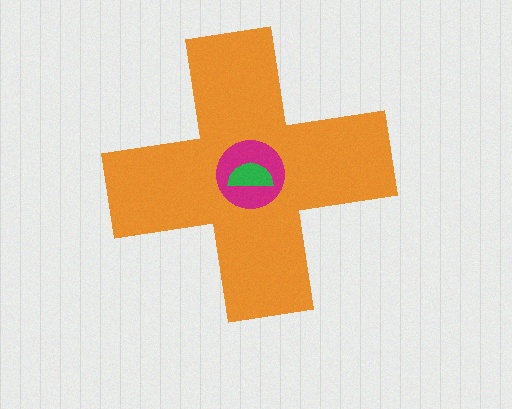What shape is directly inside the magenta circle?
The green semicircle.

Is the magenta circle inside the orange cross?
Yes.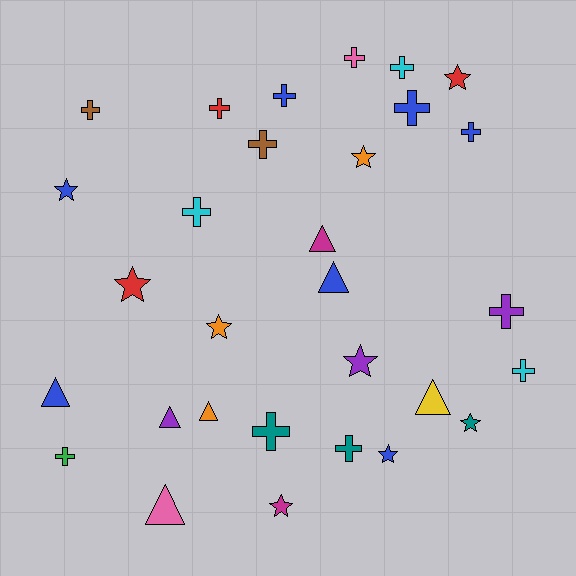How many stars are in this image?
There are 9 stars.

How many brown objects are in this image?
There are 2 brown objects.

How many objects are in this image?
There are 30 objects.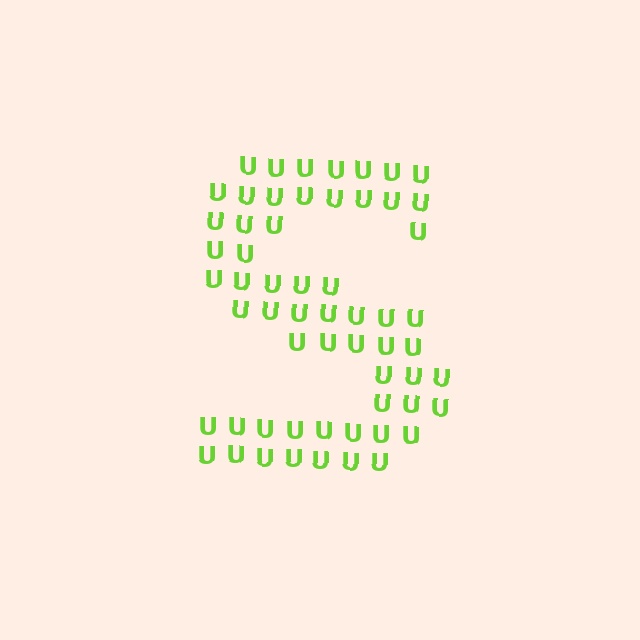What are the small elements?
The small elements are letter U's.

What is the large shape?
The large shape is the letter S.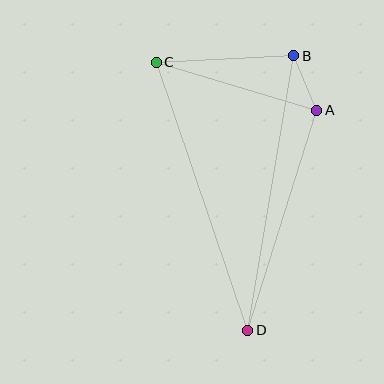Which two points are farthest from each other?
Points C and D are farthest from each other.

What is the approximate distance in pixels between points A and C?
The distance between A and C is approximately 168 pixels.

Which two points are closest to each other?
Points A and B are closest to each other.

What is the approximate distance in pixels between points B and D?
The distance between B and D is approximately 279 pixels.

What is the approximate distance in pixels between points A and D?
The distance between A and D is approximately 231 pixels.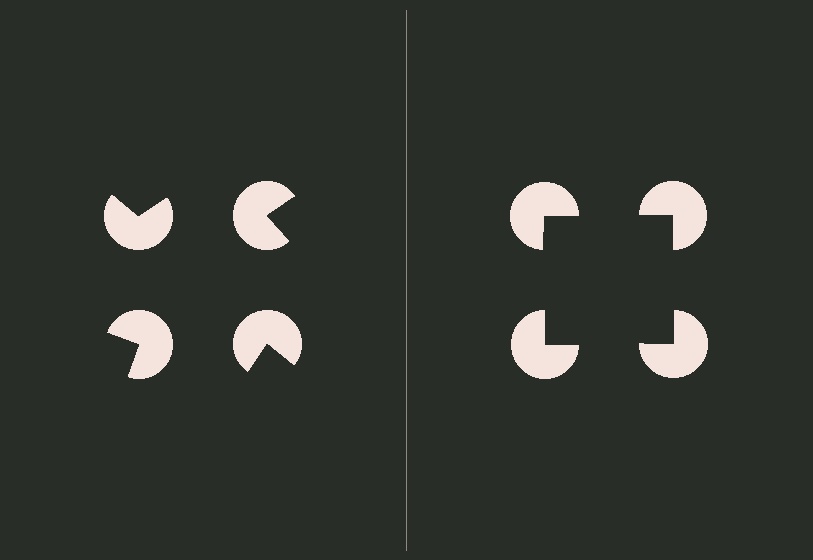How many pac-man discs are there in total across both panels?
8 — 4 on each side.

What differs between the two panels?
The pac-man discs are positioned identically on both sides; only the wedge orientations differ. On the right they align to a square; on the left they are misaligned.